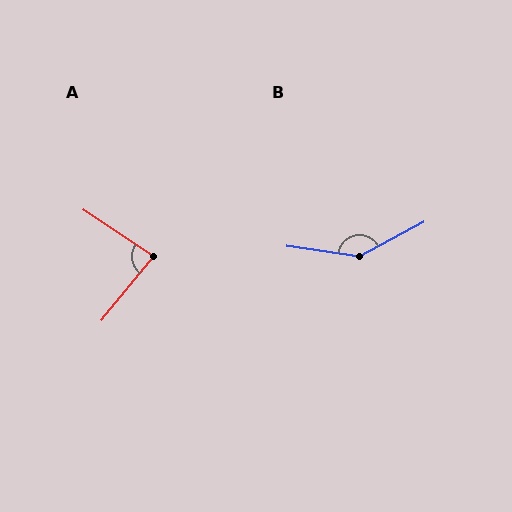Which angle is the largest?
B, at approximately 143 degrees.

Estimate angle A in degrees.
Approximately 85 degrees.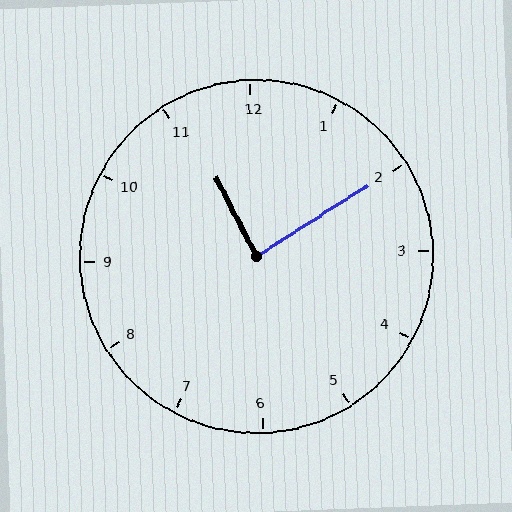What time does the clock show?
11:10.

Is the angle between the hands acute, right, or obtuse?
It is right.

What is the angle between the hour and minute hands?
Approximately 85 degrees.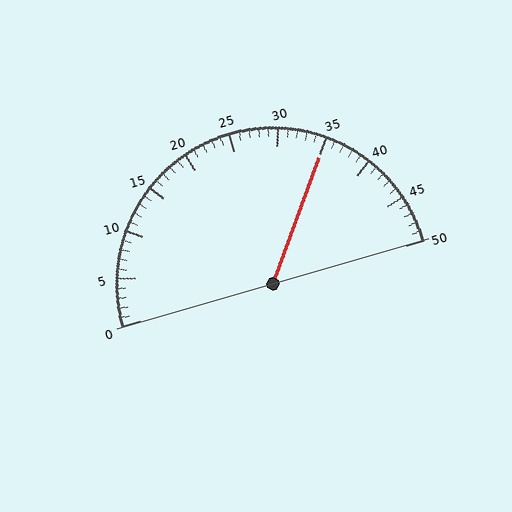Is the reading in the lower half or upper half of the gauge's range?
The reading is in the upper half of the range (0 to 50).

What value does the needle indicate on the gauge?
The needle indicates approximately 35.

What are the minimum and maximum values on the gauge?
The gauge ranges from 0 to 50.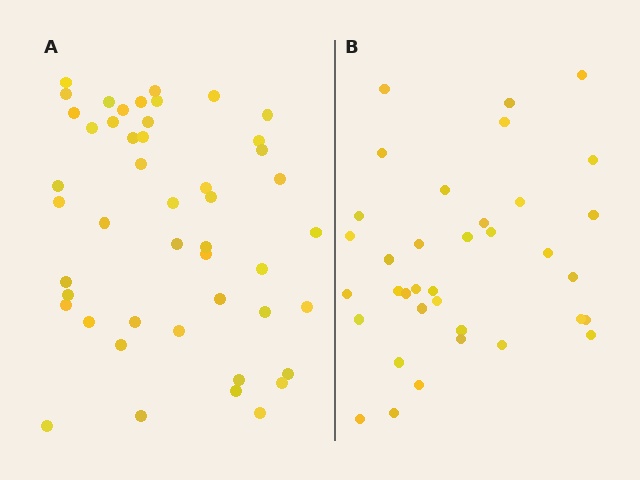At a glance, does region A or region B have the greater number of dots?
Region A (the left region) has more dots.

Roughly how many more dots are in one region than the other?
Region A has roughly 12 or so more dots than region B.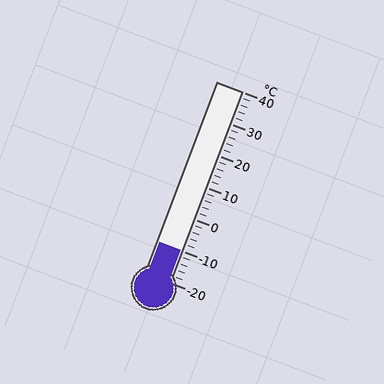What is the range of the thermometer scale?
The thermometer scale ranges from -20°C to 40°C.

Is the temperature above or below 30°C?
The temperature is below 30°C.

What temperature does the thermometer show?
The thermometer shows approximately -10°C.